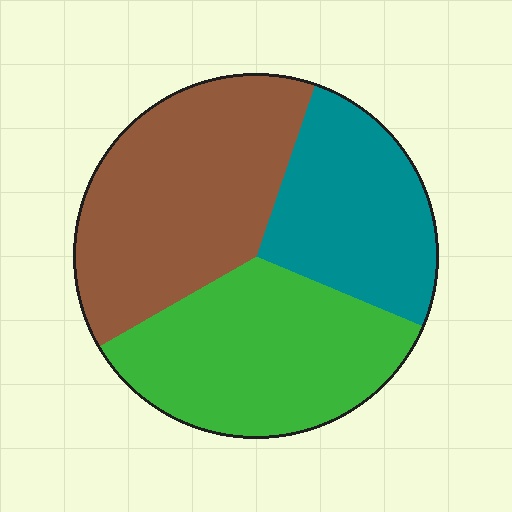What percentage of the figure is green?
Green covers roughly 35% of the figure.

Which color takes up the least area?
Teal, at roughly 25%.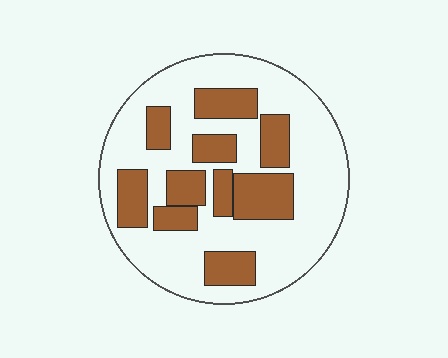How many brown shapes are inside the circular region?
10.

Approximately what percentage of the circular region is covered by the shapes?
Approximately 30%.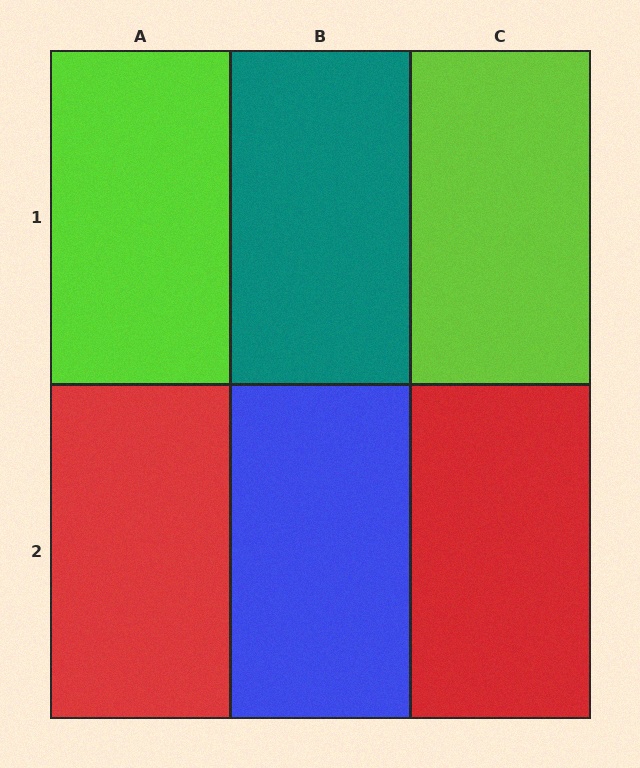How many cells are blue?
1 cell is blue.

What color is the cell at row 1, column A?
Lime.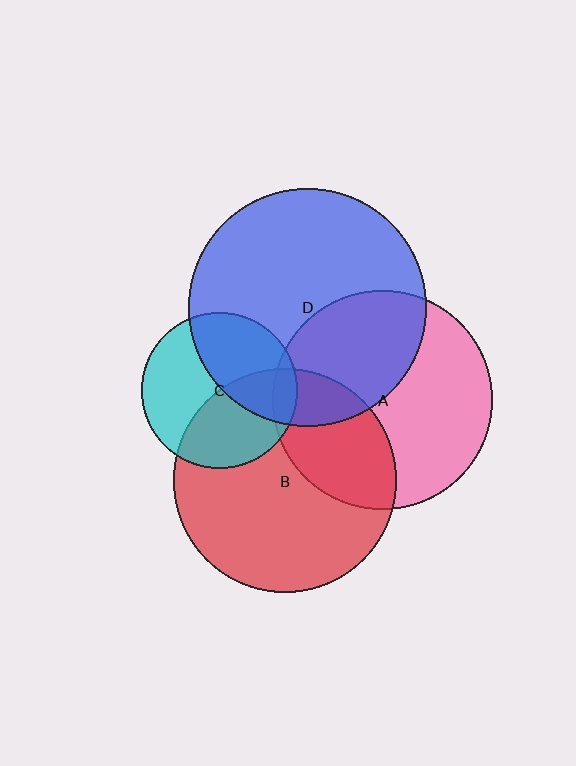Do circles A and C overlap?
Yes.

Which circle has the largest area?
Circle D (blue).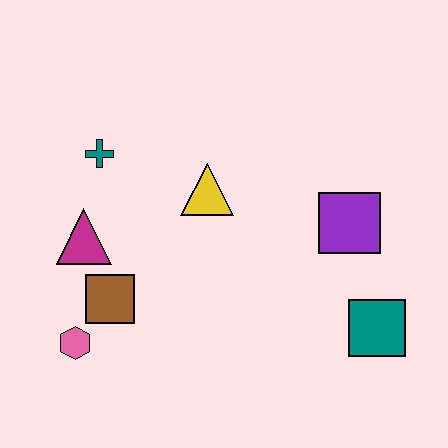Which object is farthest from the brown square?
The teal square is farthest from the brown square.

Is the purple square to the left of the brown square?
No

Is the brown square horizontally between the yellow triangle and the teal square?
No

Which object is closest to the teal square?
The purple square is closest to the teal square.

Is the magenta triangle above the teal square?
Yes